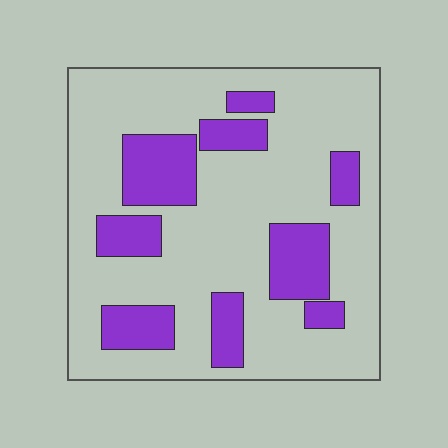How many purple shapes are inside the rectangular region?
9.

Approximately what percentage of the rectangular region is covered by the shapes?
Approximately 25%.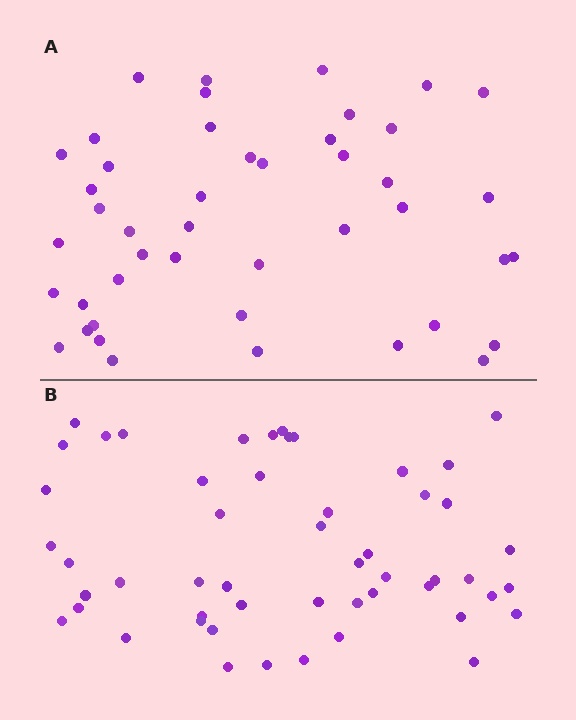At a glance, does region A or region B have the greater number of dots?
Region B (the bottom region) has more dots.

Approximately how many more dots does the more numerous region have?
Region B has roughly 8 or so more dots than region A.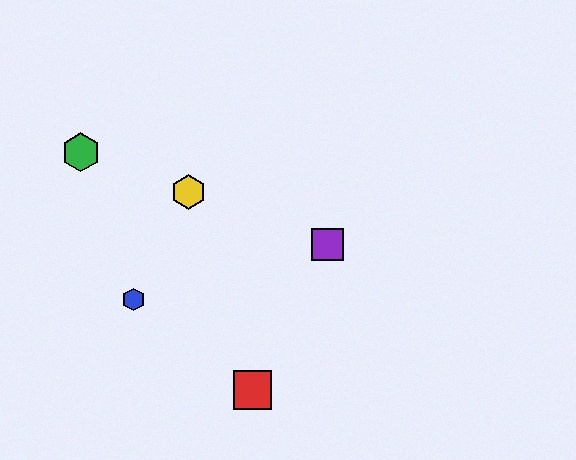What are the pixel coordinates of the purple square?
The purple square is at (328, 244).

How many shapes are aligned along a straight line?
3 shapes (the green hexagon, the yellow hexagon, the purple square) are aligned along a straight line.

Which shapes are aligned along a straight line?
The green hexagon, the yellow hexagon, the purple square are aligned along a straight line.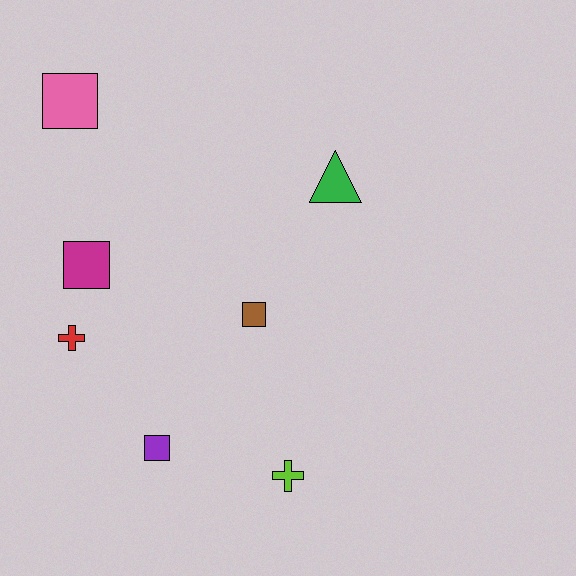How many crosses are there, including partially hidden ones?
There are 2 crosses.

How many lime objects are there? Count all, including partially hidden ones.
There is 1 lime object.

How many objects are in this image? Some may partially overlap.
There are 7 objects.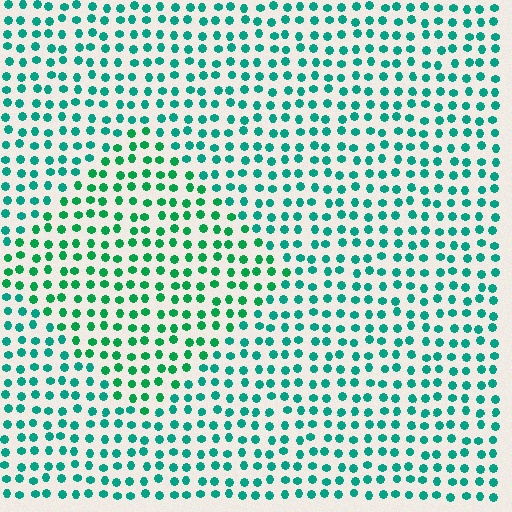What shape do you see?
I see a diamond.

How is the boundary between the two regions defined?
The boundary is defined purely by a slight shift in hue (about 24 degrees). Spacing, size, and orientation are identical on both sides.